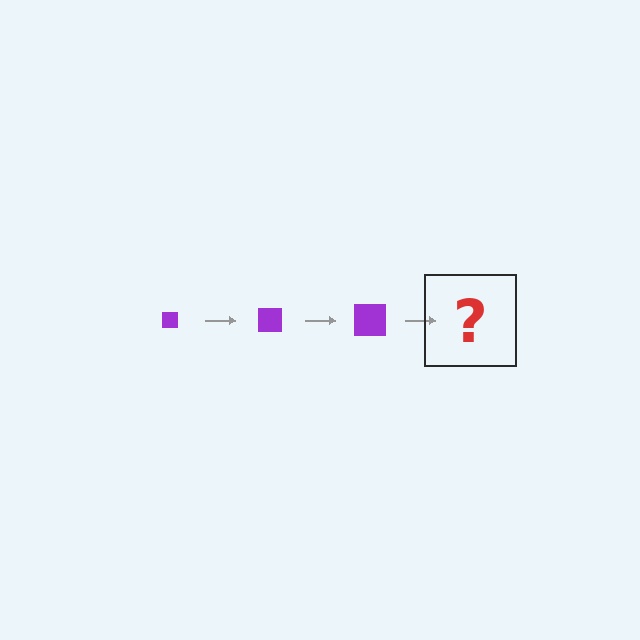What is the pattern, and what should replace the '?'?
The pattern is that the square gets progressively larger each step. The '?' should be a purple square, larger than the previous one.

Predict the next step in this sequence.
The next step is a purple square, larger than the previous one.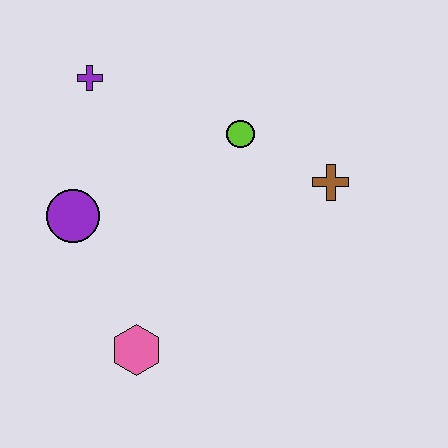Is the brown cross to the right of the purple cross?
Yes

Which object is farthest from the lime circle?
The pink hexagon is farthest from the lime circle.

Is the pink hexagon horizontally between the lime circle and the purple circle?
Yes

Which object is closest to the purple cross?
The purple circle is closest to the purple cross.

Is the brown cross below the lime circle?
Yes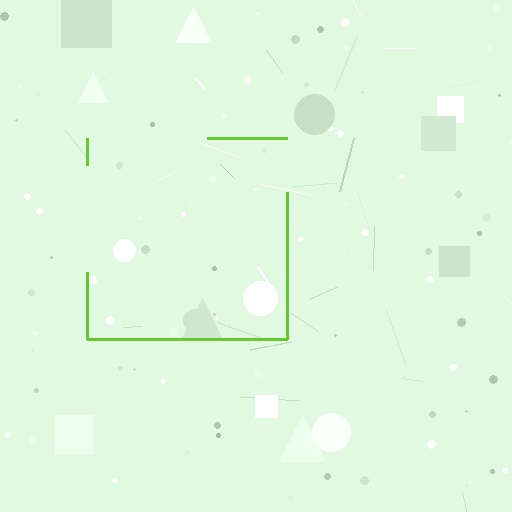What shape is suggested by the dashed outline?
The dashed outline suggests a square.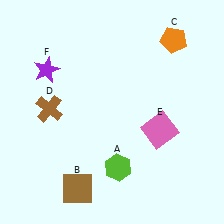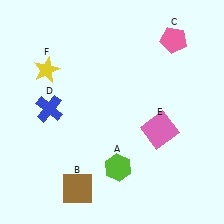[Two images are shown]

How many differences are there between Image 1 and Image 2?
There are 3 differences between the two images.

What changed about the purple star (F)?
In Image 1, F is purple. In Image 2, it changed to yellow.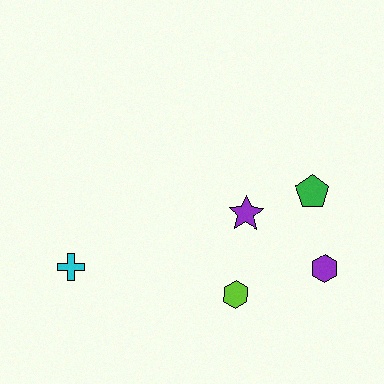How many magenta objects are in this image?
There are no magenta objects.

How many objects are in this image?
There are 5 objects.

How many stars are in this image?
There is 1 star.